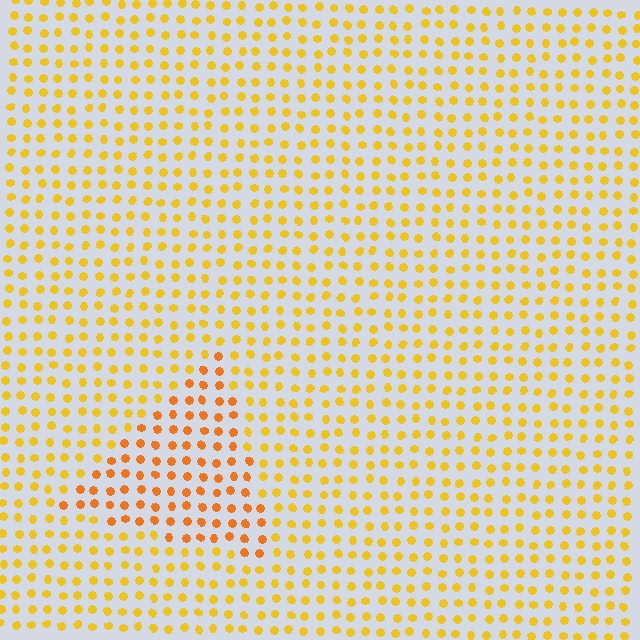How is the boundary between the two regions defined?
The boundary is defined purely by a slight shift in hue (about 23 degrees). Spacing, size, and orientation are identical on both sides.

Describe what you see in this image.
The image is filled with small yellow elements in a uniform arrangement. A triangle-shaped region is visible where the elements are tinted to a slightly different hue, forming a subtle color boundary.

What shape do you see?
I see a triangle.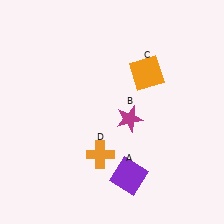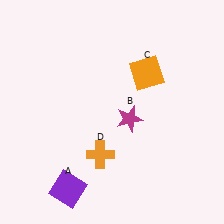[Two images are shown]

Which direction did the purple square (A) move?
The purple square (A) moved left.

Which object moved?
The purple square (A) moved left.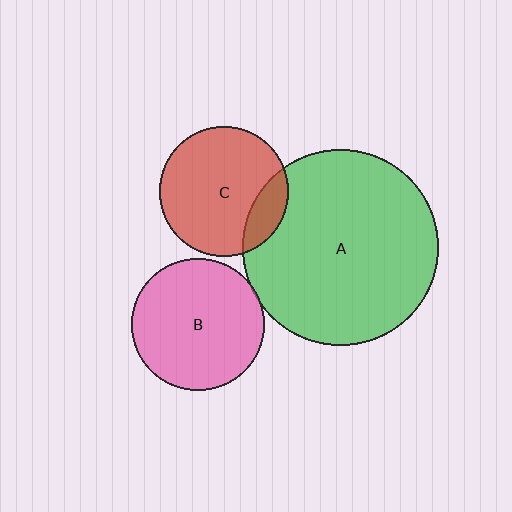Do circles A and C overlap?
Yes.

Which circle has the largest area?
Circle A (green).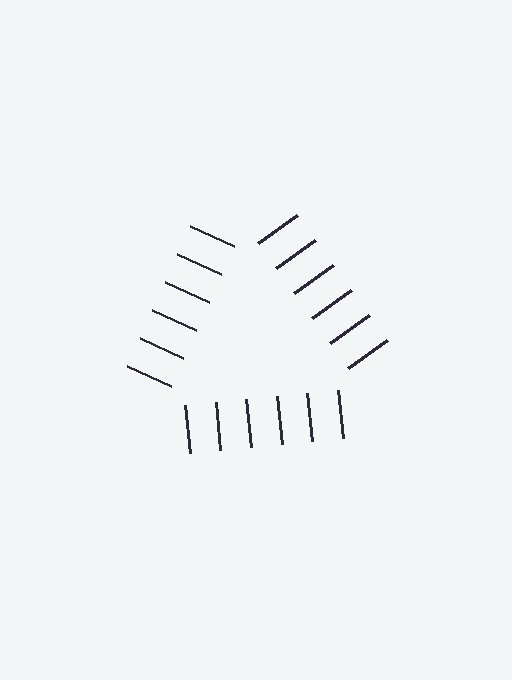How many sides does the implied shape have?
3 sides — the line-ends trace a triangle.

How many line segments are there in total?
18 — 6 along each of the 3 edges.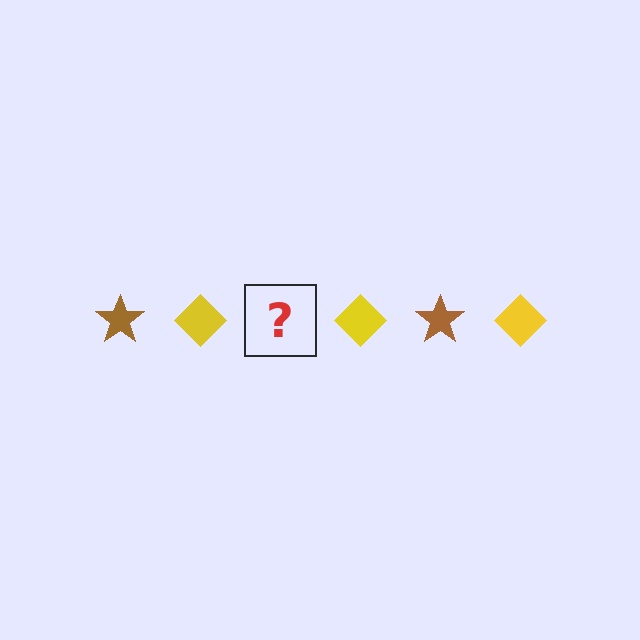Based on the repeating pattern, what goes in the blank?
The blank should be a brown star.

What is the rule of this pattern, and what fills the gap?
The rule is that the pattern alternates between brown star and yellow diamond. The gap should be filled with a brown star.